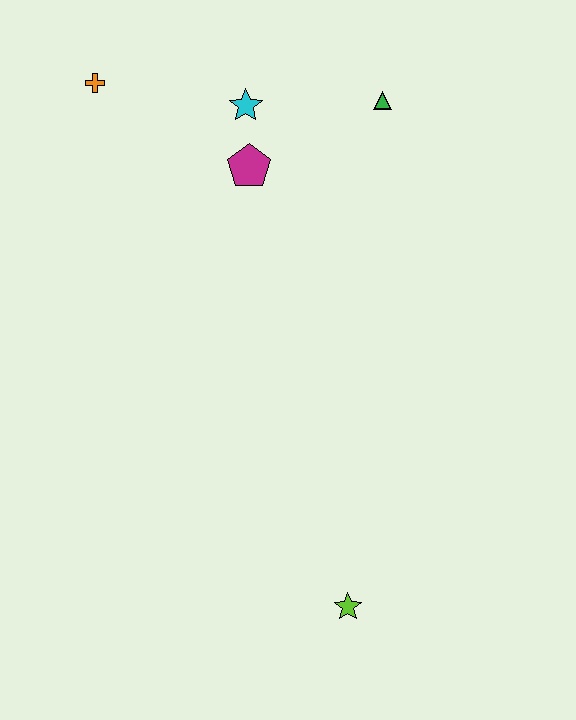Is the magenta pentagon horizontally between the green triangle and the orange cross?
Yes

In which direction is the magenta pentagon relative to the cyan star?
The magenta pentagon is below the cyan star.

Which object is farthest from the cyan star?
The lime star is farthest from the cyan star.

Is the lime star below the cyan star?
Yes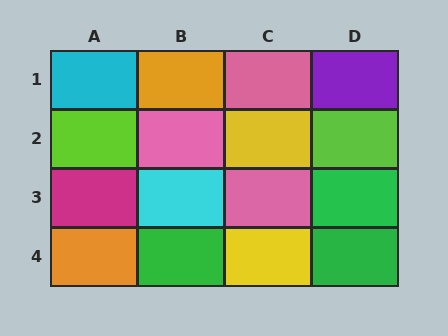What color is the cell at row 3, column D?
Green.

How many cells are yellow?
2 cells are yellow.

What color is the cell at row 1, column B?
Orange.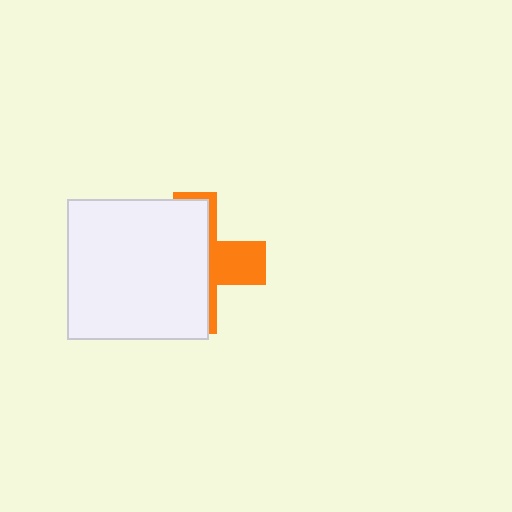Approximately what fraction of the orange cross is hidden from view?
Roughly 67% of the orange cross is hidden behind the white square.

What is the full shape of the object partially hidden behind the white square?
The partially hidden object is an orange cross.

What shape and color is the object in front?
The object in front is a white square.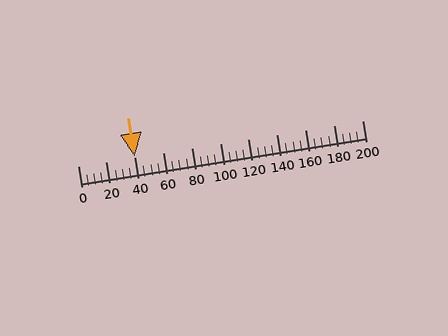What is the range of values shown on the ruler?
The ruler shows values from 0 to 200.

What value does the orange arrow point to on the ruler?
The orange arrow points to approximately 40.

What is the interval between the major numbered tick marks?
The major tick marks are spaced 20 units apart.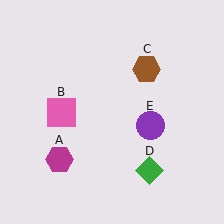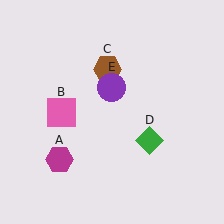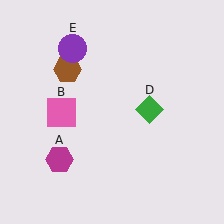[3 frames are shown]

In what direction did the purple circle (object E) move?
The purple circle (object E) moved up and to the left.